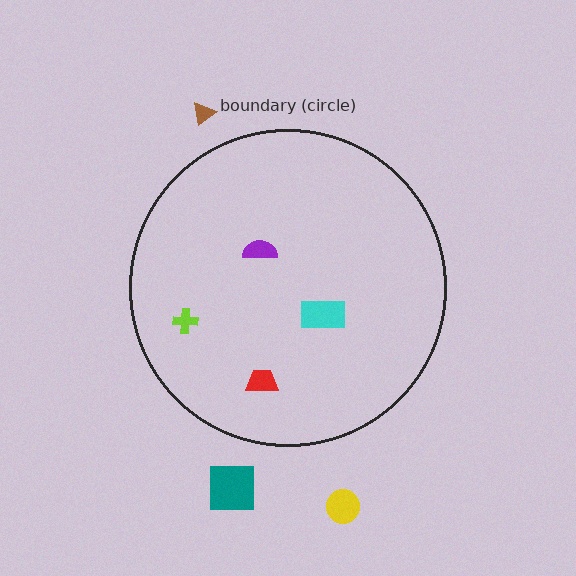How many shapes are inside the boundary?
4 inside, 3 outside.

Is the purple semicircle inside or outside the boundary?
Inside.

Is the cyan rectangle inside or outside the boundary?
Inside.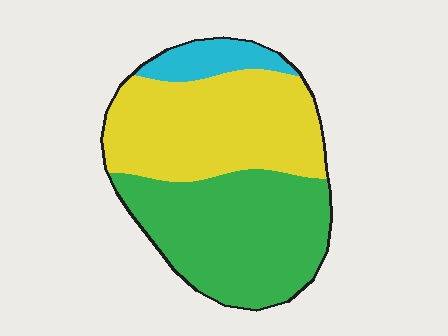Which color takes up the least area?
Cyan, at roughly 10%.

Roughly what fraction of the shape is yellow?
Yellow covers about 45% of the shape.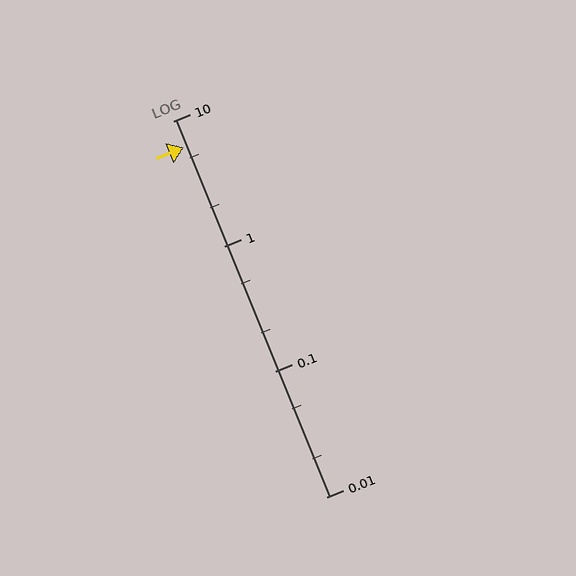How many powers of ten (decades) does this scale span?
The scale spans 3 decades, from 0.01 to 10.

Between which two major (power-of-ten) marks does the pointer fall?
The pointer is between 1 and 10.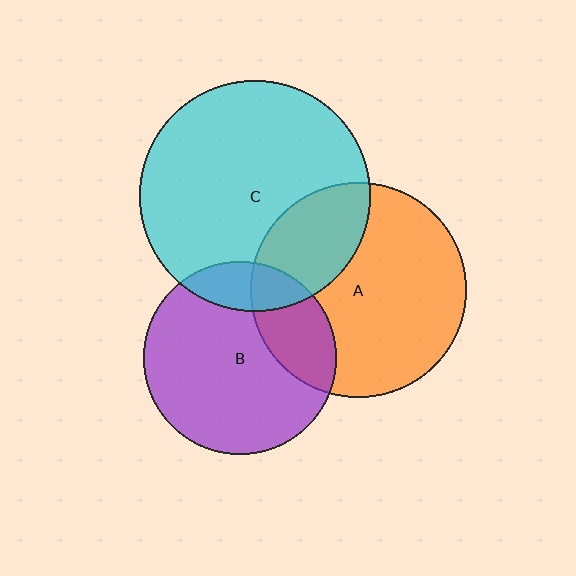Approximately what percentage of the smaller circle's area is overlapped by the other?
Approximately 25%.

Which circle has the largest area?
Circle C (cyan).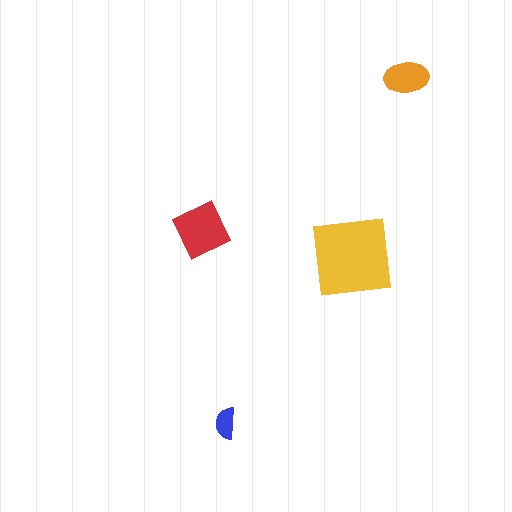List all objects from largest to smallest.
The yellow square, the red diamond, the orange ellipse, the blue semicircle.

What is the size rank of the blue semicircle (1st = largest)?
4th.